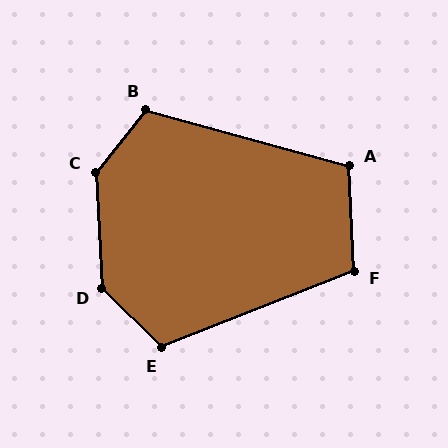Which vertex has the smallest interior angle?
A, at approximately 108 degrees.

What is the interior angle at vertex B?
Approximately 113 degrees (obtuse).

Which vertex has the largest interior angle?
C, at approximately 138 degrees.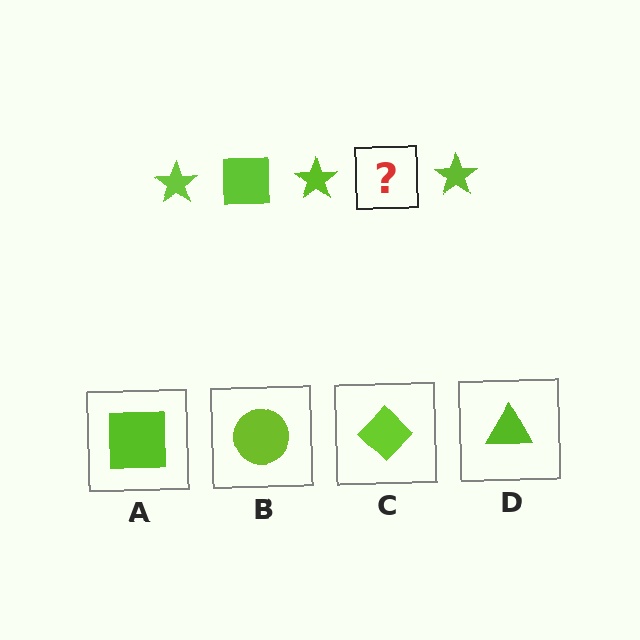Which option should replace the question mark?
Option A.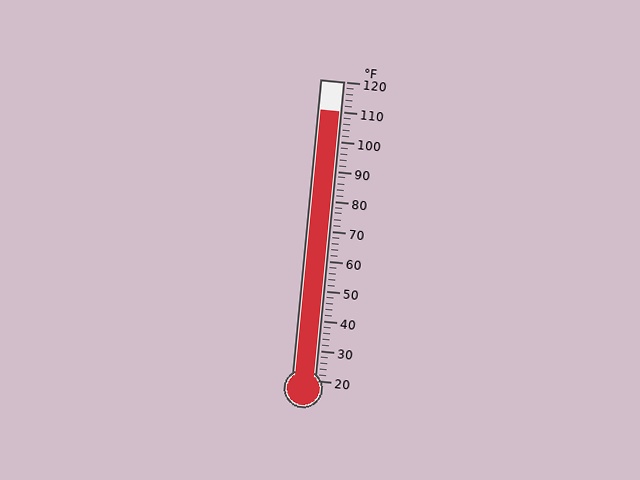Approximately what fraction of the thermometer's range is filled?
The thermometer is filled to approximately 90% of its range.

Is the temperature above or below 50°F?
The temperature is above 50°F.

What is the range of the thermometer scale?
The thermometer scale ranges from 20°F to 120°F.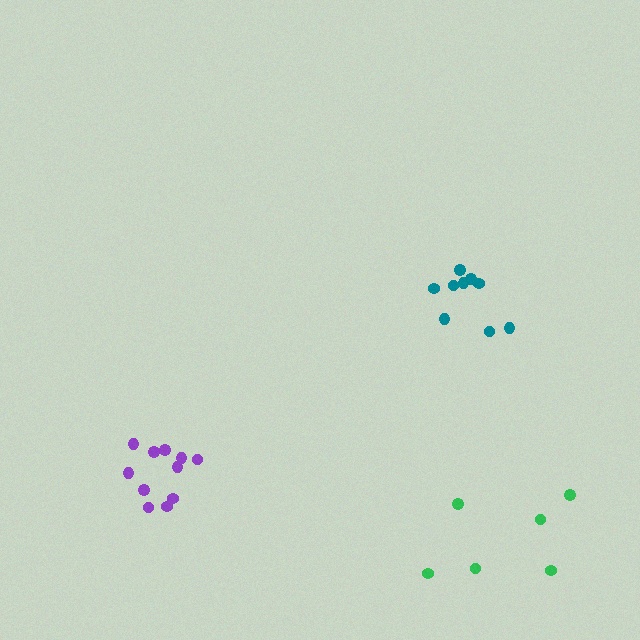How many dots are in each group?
Group 1: 9 dots, Group 2: 11 dots, Group 3: 6 dots (26 total).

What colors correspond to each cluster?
The clusters are colored: teal, purple, green.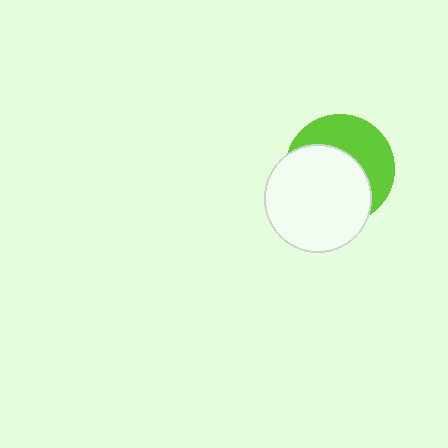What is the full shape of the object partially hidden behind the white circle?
The partially hidden object is a lime circle.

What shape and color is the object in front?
The object in front is a white circle.